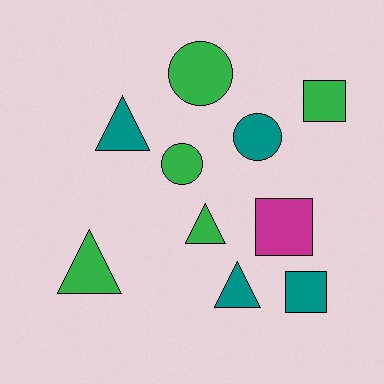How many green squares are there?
There is 1 green square.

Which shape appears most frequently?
Triangle, with 4 objects.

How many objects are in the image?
There are 10 objects.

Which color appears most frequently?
Green, with 5 objects.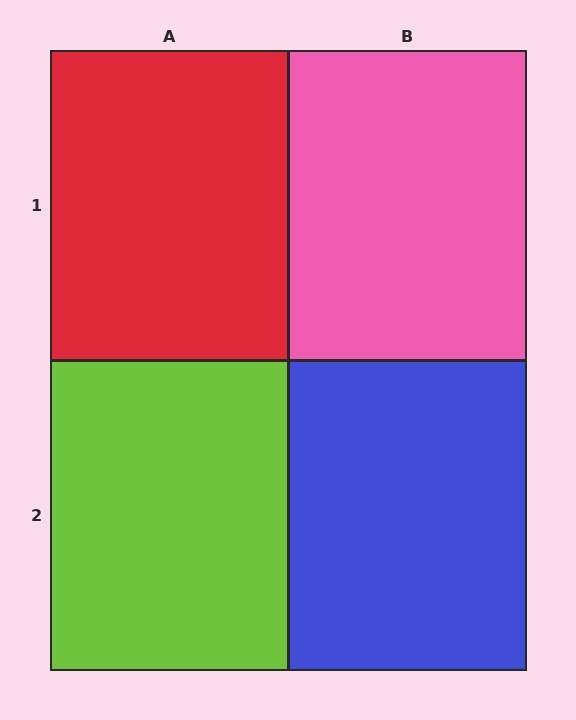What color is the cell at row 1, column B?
Pink.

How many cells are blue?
1 cell is blue.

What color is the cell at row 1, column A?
Red.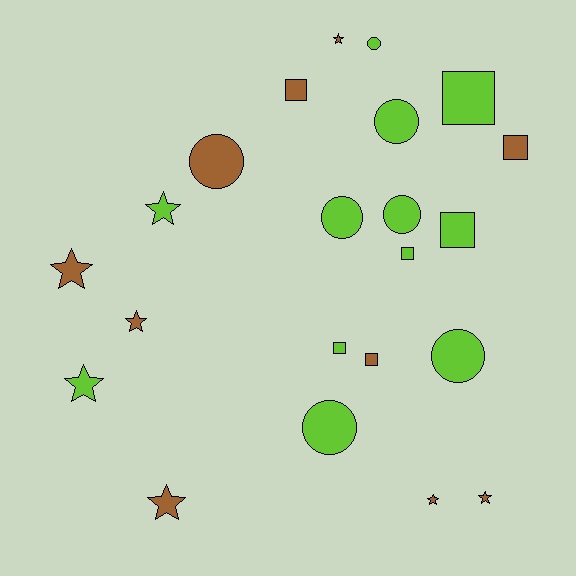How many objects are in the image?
There are 22 objects.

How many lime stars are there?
There are 2 lime stars.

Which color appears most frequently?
Lime, with 12 objects.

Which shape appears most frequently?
Star, with 8 objects.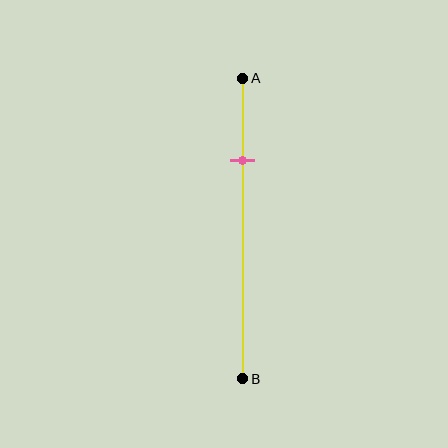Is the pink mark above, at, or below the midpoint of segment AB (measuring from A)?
The pink mark is above the midpoint of segment AB.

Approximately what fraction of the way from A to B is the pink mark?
The pink mark is approximately 25% of the way from A to B.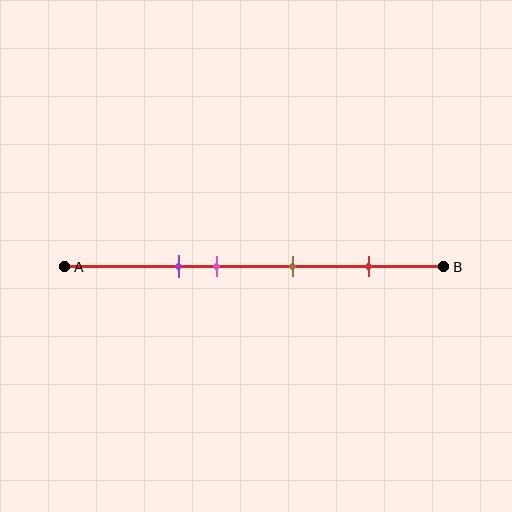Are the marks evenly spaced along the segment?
No, the marks are not evenly spaced.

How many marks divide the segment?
There are 4 marks dividing the segment.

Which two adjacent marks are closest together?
The purple and pink marks are the closest adjacent pair.